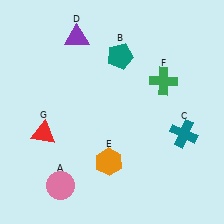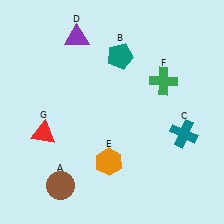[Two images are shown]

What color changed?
The circle (A) changed from pink in Image 1 to brown in Image 2.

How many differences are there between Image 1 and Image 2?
There is 1 difference between the two images.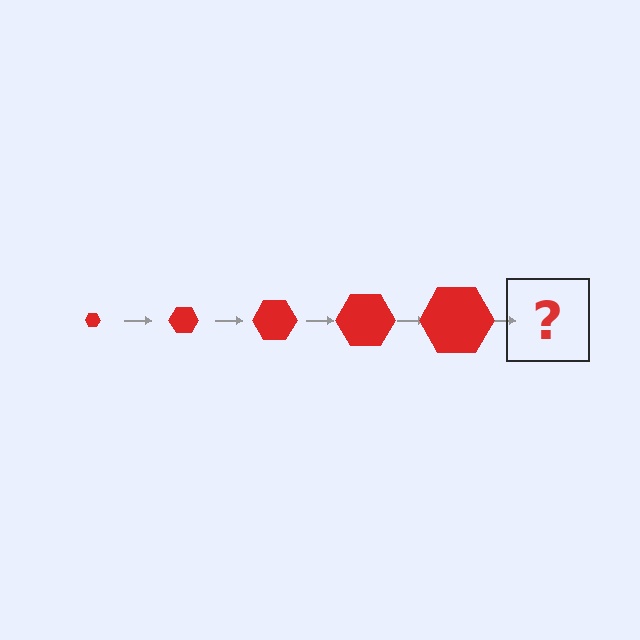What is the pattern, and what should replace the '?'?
The pattern is that the hexagon gets progressively larger each step. The '?' should be a red hexagon, larger than the previous one.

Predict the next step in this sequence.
The next step is a red hexagon, larger than the previous one.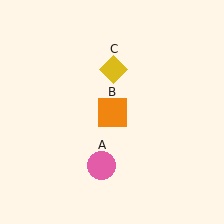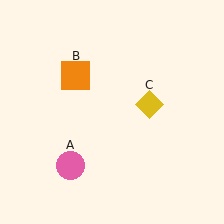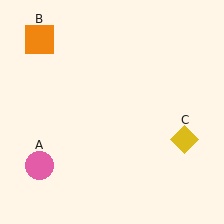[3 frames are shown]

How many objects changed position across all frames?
3 objects changed position: pink circle (object A), orange square (object B), yellow diamond (object C).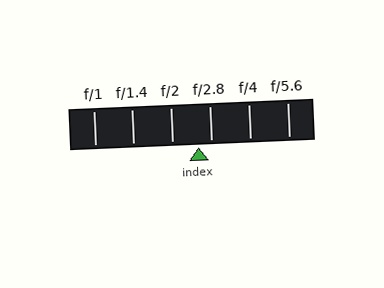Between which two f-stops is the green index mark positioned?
The index mark is between f/2 and f/2.8.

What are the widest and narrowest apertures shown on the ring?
The widest aperture shown is f/1 and the narrowest is f/5.6.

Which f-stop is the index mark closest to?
The index mark is closest to f/2.8.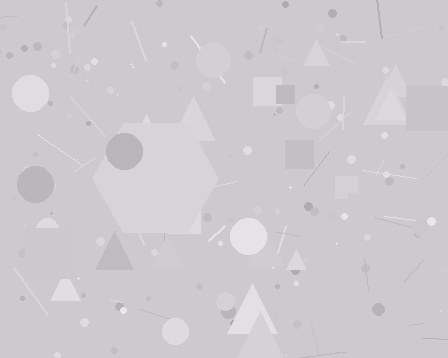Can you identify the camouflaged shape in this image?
The camouflaged shape is a hexagon.